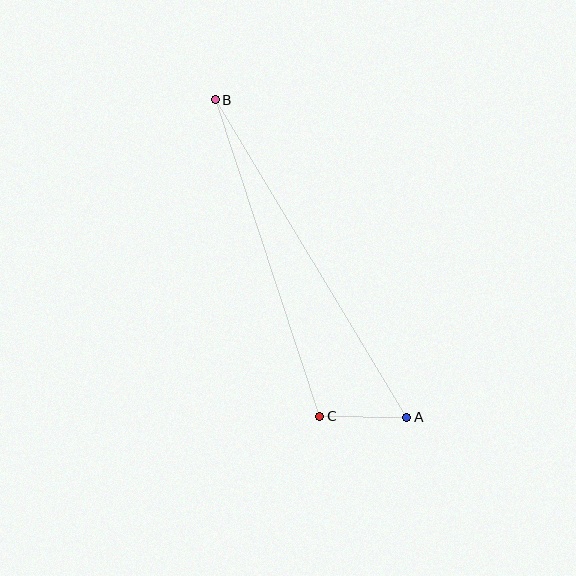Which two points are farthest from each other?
Points A and B are farthest from each other.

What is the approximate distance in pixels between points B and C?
The distance between B and C is approximately 333 pixels.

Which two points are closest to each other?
Points A and C are closest to each other.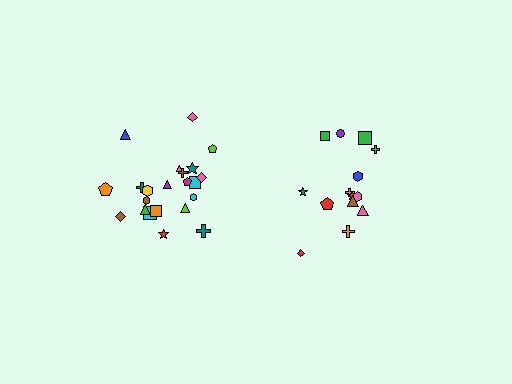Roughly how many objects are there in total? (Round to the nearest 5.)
Roughly 35 objects in total.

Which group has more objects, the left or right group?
The left group.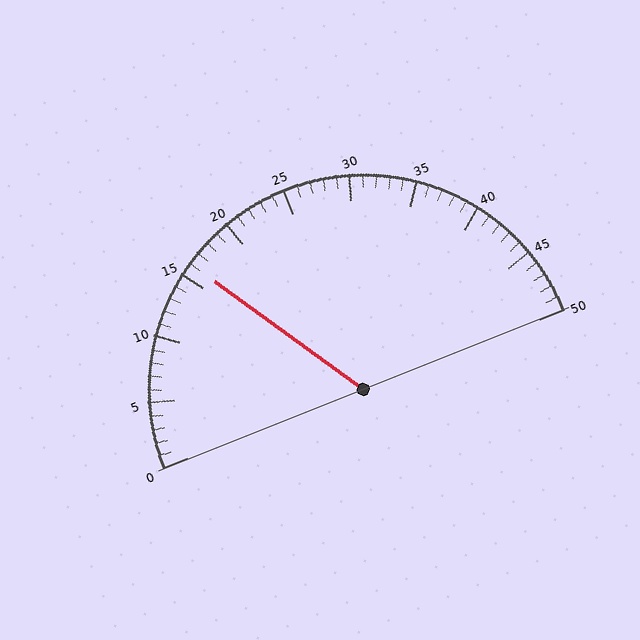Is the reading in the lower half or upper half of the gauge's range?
The reading is in the lower half of the range (0 to 50).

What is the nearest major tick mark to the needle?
The nearest major tick mark is 15.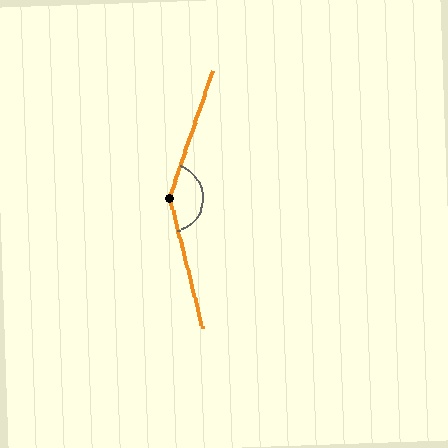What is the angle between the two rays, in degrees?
Approximately 147 degrees.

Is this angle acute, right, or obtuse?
It is obtuse.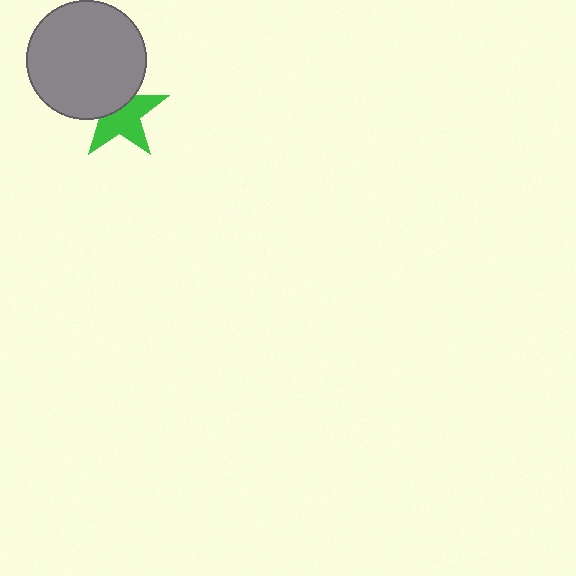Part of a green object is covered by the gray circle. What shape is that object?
It is a star.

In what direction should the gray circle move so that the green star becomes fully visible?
The gray circle should move up. That is the shortest direction to clear the overlap and leave the green star fully visible.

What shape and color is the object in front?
The object in front is a gray circle.